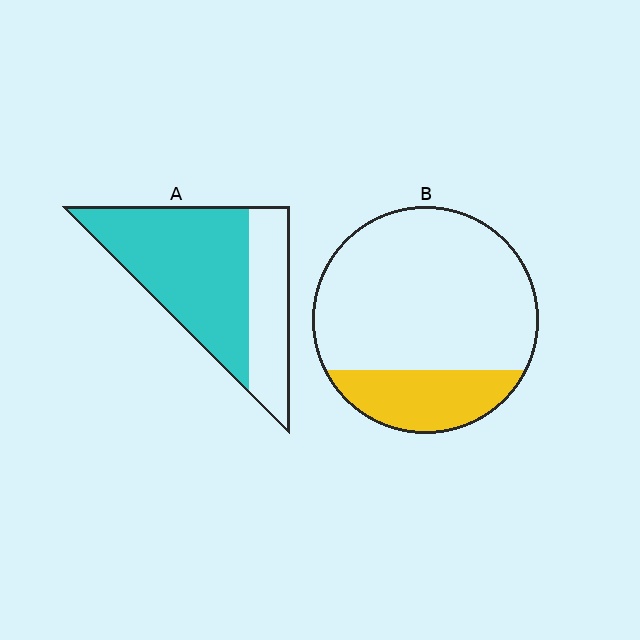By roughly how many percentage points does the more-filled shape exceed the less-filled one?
By roughly 45 percentage points (A over B).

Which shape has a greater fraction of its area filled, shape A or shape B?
Shape A.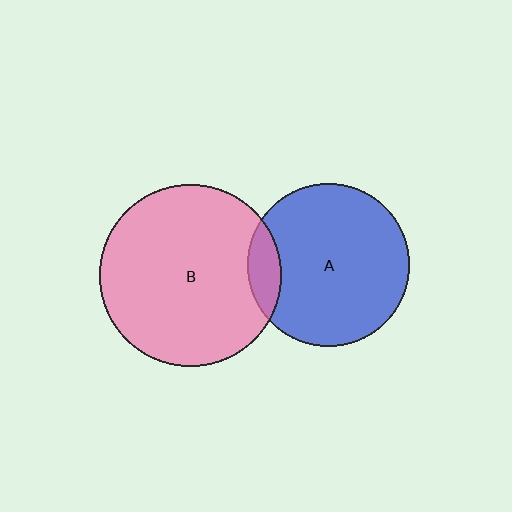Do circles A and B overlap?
Yes.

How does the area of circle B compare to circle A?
Approximately 1.3 times.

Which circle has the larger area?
Circle B (pink).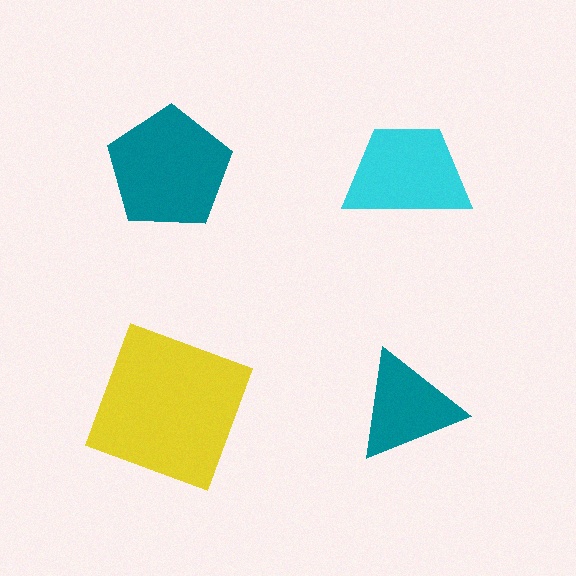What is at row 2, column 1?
A yellow square.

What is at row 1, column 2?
A cyan trapezoid.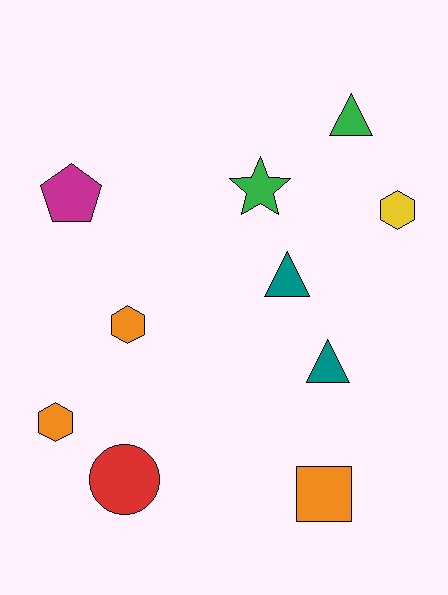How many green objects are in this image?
There are 2 green objects.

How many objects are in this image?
There are 10 objects.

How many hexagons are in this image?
There are 3 hexagons.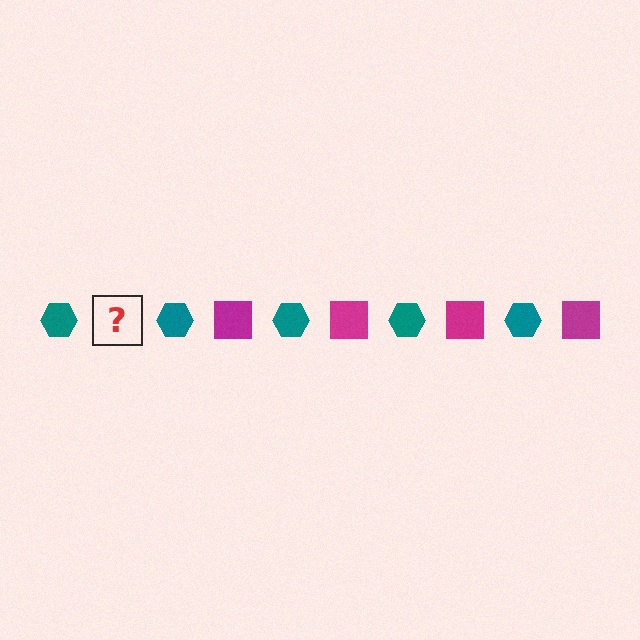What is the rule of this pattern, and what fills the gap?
The rule is that the pattern alternates between teal hexagon and magenta square. The gap should be filled with a magenta square.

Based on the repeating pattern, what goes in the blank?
The blank should be a magenta square.